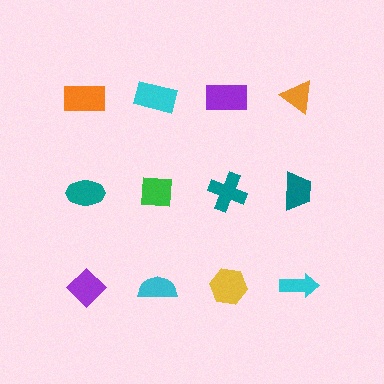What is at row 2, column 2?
A green square.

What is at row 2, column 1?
A teal ellipse.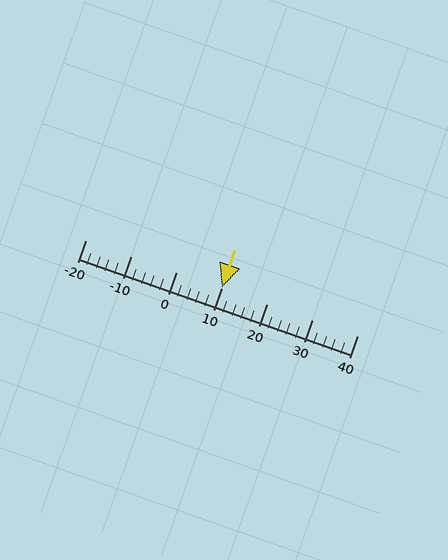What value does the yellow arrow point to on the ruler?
The yellow arrow points to approximately 10.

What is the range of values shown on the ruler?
The ruler shows values from -20 to 40.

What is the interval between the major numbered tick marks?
The major tick marks are spaced 10 units apart.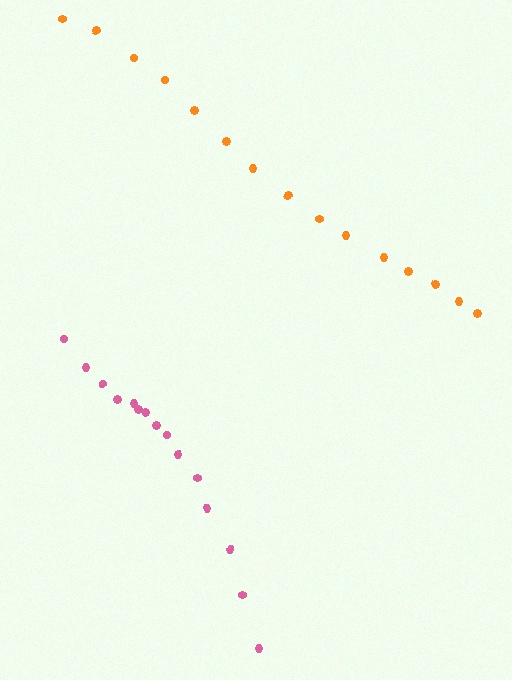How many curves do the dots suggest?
There are 2 distinct paths.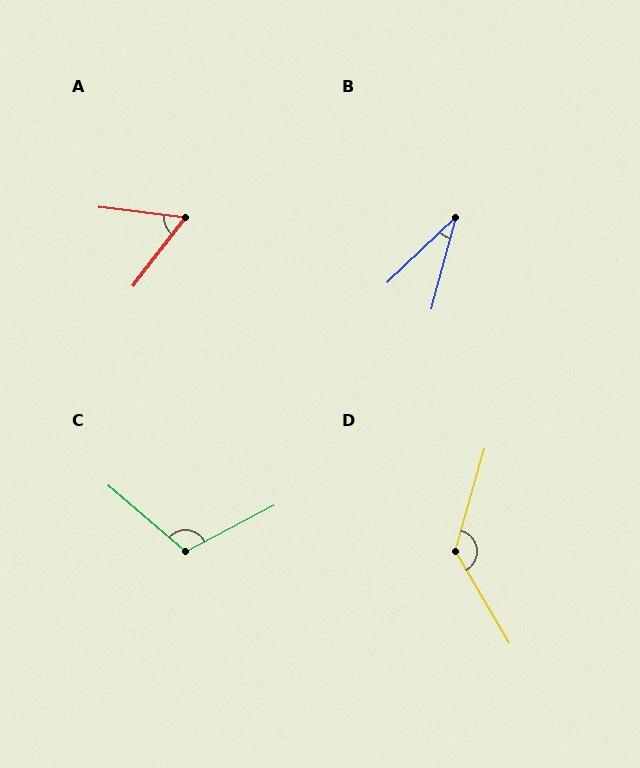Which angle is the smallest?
B, at approximately 31 degrees.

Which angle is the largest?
D, at approximately 134 degrees.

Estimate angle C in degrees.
Approximately 111 degrees.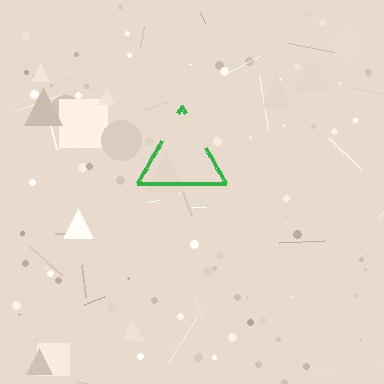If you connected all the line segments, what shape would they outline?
They would outline a triangle.